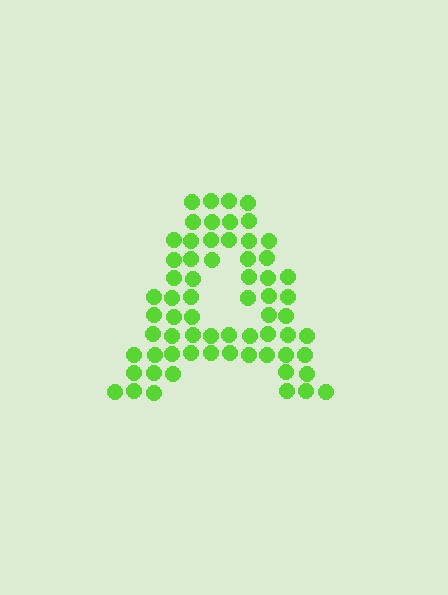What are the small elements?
The small elements are circles.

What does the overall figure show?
The overall figure shows the letter A.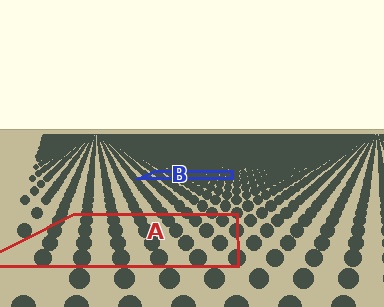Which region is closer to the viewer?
Region A is closer. The texture elements there are larger and more spread out.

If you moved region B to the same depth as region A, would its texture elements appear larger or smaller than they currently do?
They would appear larger. At a closer depth, the same texture elements are projected at a bigger on-screen size.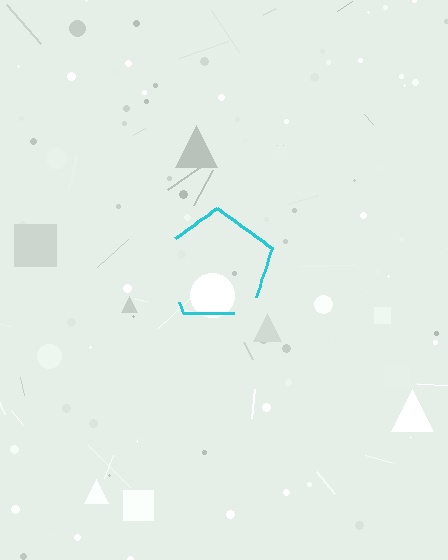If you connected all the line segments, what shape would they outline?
They would outline a pentagon.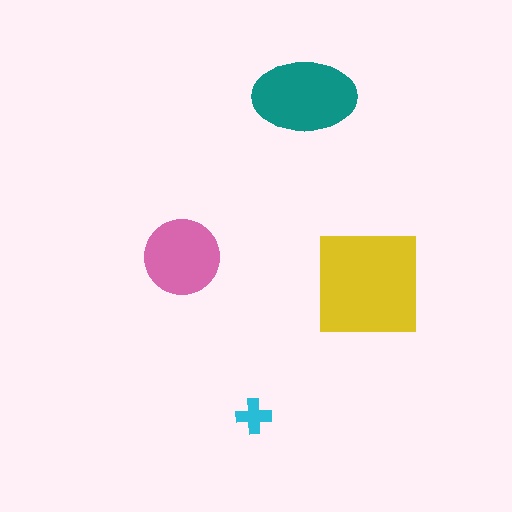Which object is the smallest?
The cyan cross.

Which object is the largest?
The yellow square.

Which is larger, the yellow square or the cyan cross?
The yellow square.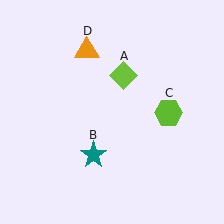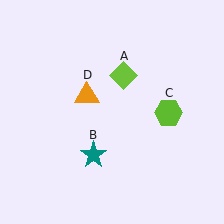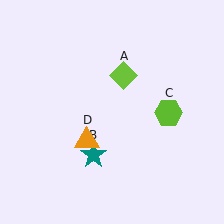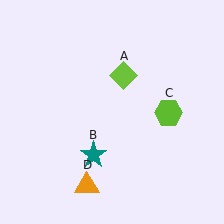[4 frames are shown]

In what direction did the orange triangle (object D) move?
The orange triangle (object D) moved down.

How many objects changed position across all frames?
1 object changed position: orange triangle (object D).